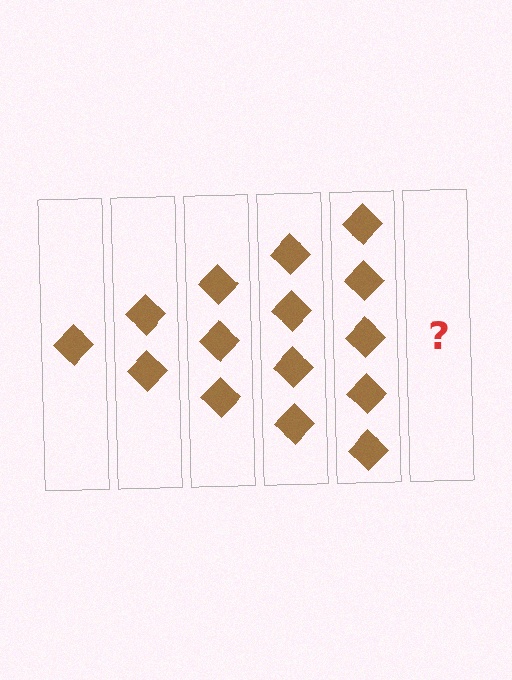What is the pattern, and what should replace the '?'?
The pattern is that each step adds one more diamond. The '?' should be 6 diamonds.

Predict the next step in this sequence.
The next step is 6 diamonds.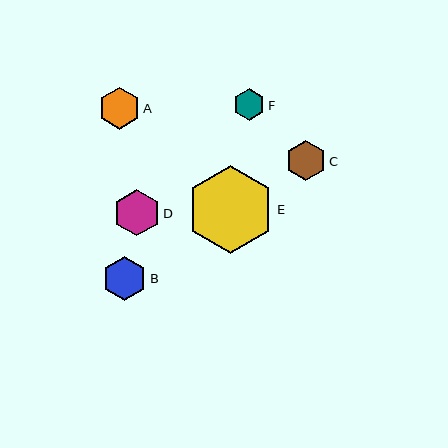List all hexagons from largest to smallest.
From largest to smallest: E, D, B, A, C, F.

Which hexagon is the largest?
Hexagon E is the largest with a size of approximately 88 pixels.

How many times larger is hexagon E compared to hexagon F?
Hexagon E is approximately 2.7 times the size of hexagon F.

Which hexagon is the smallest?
Hexagon F is the smallest with a size of approximately 32 pixels.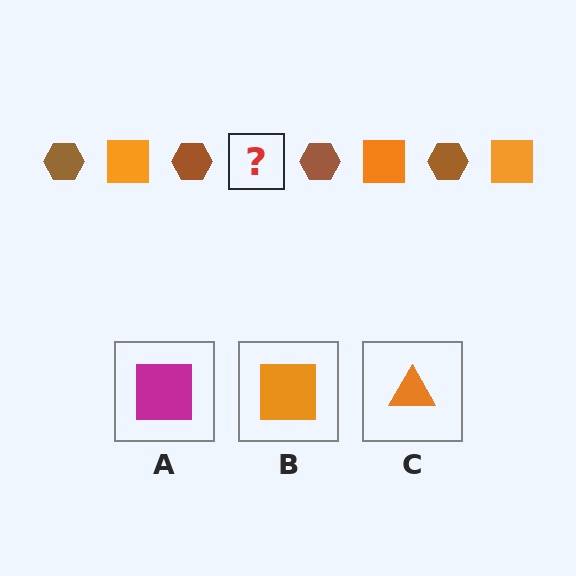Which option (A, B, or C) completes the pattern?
B.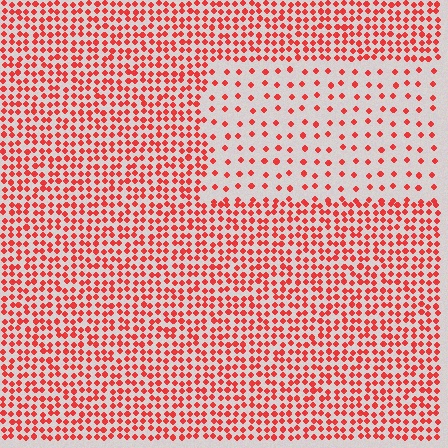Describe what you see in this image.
The image contains small red elements arranged at two different densities. A rectangle-shaped region is visible where the elements are less densely packed than the surrounding area.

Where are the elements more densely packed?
The elements are more densely packed outside the rectangle boundary.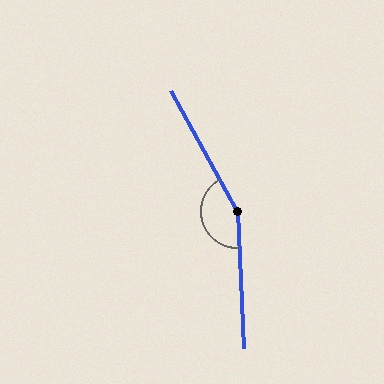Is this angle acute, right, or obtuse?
It is obtuse.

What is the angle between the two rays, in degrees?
Approximately 154 degrees.